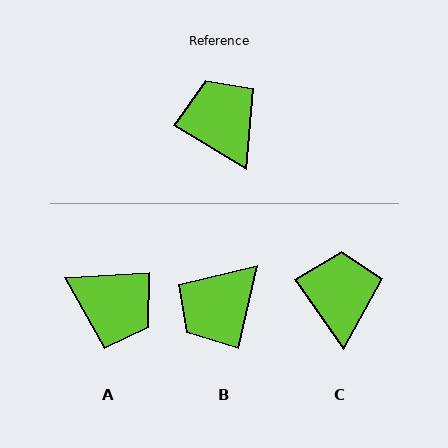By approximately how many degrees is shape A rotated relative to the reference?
Approximately 145 degrees clockwise.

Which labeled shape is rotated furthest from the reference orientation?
A, about 145 degrees away.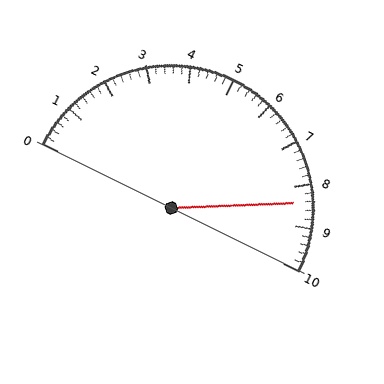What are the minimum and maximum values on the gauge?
The gauge ranges from 0 to 10.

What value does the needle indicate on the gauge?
The needle indicates approximately 8.4.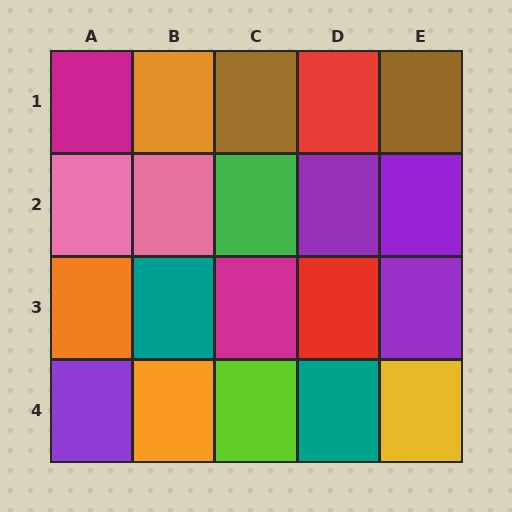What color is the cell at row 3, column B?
Teal.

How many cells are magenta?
2 cells are magenta.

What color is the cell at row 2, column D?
Purple.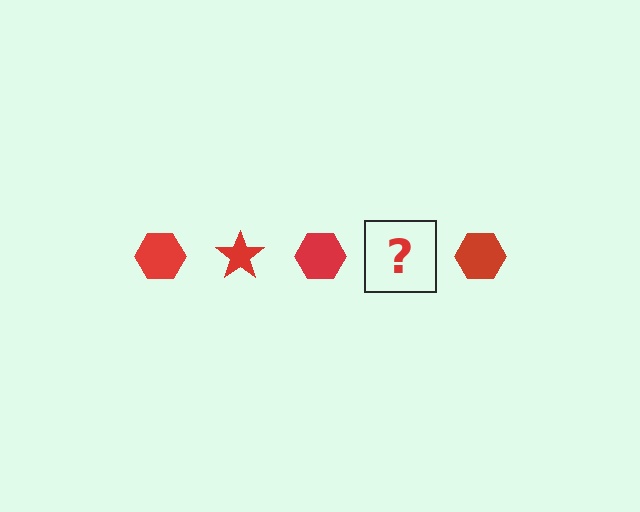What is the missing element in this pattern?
The missing element is a red star.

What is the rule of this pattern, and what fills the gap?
The rule is that the pattern cycles through hexagon, star shapes in red. The gap should be filled with a red star.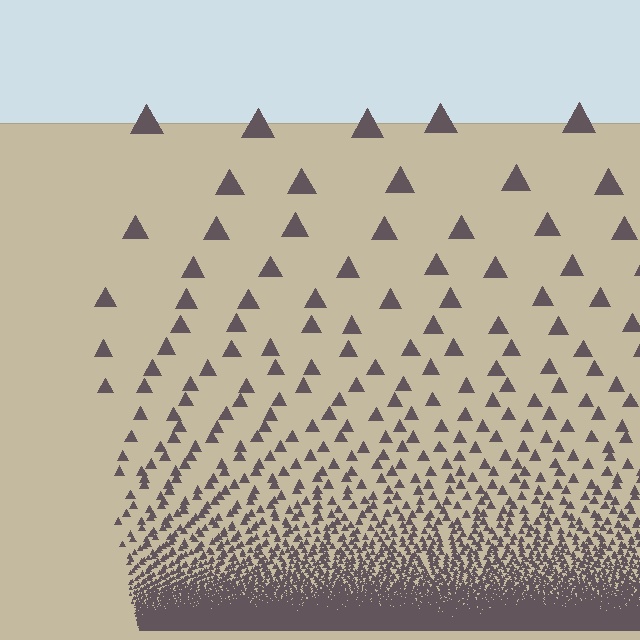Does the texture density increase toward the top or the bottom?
Density increases toward the bottom.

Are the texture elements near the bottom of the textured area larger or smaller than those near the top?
Smaller. The gradient is inverted — elements near the bottom are smaller and denser.